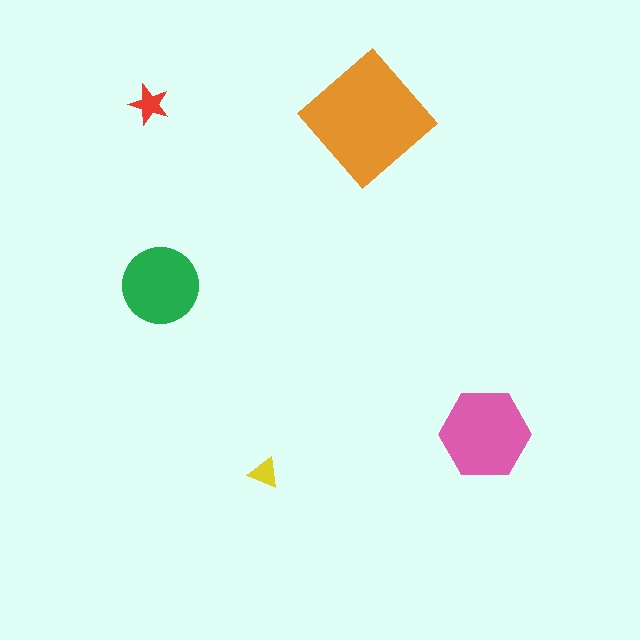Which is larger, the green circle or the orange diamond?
The orange diamond.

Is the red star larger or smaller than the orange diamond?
Smaller.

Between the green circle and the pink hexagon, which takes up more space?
The pink hexagon.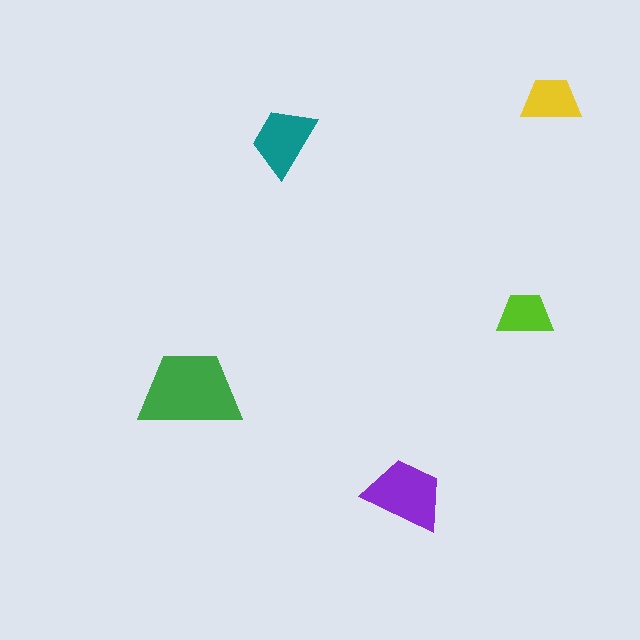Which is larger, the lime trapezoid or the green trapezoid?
The green one.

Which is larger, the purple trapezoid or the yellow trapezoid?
The purple one.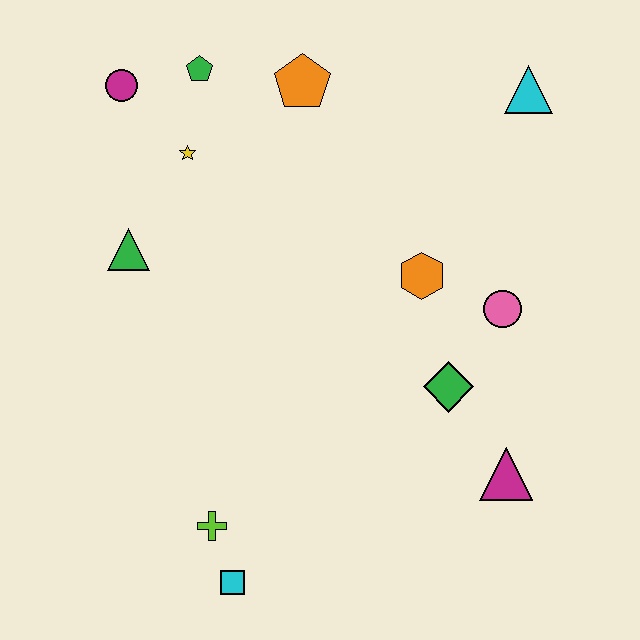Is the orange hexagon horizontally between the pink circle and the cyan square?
Yes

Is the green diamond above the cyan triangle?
No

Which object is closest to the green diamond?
The pink circle is closest to the green diamond.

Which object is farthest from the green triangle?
The magenta triangle is farthest from the green triangle.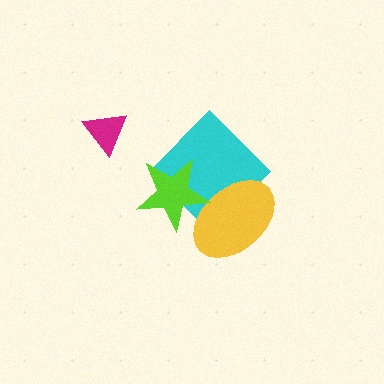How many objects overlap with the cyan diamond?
2 objects overlap with the cyan diamond.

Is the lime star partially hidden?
No, no other shape covers it.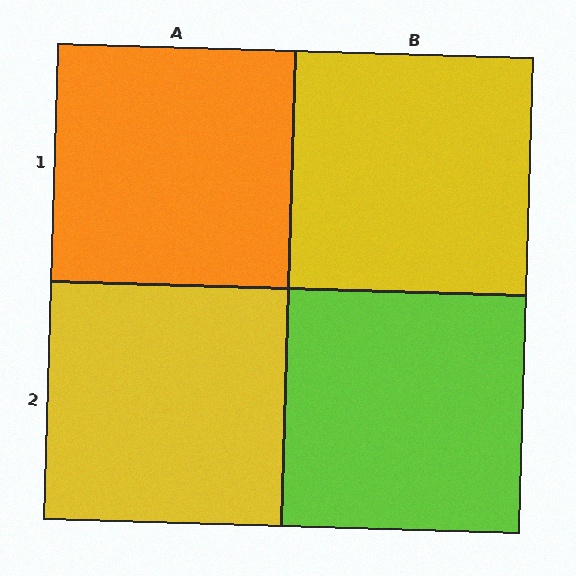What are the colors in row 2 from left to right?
Yellow, lime.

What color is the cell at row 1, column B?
Yellow.